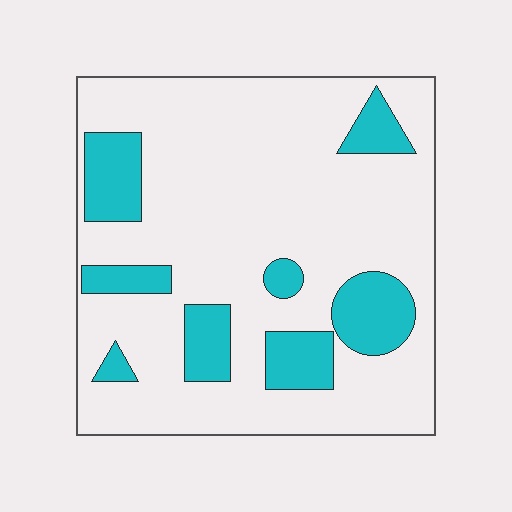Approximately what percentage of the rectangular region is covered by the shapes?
Approximately 20%.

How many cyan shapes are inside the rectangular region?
8.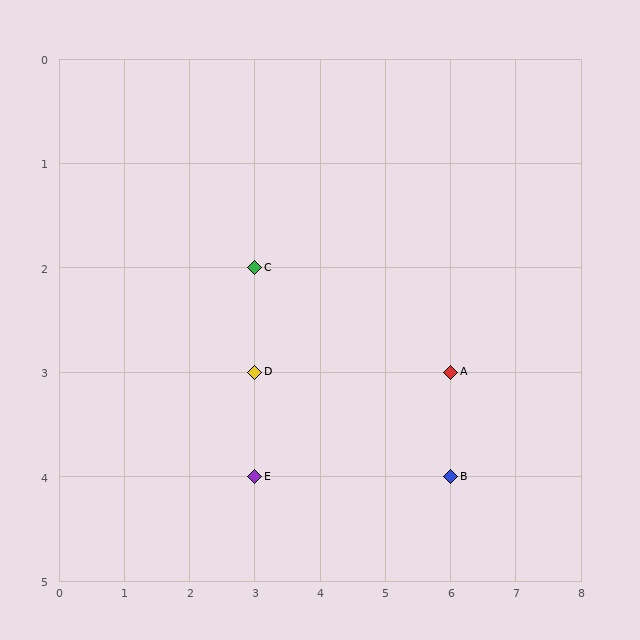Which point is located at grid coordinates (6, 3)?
Point A is at (6, 3).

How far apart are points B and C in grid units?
Points B and C are 3 columns and 2 rows apart (about 3.6 grid units diagonally).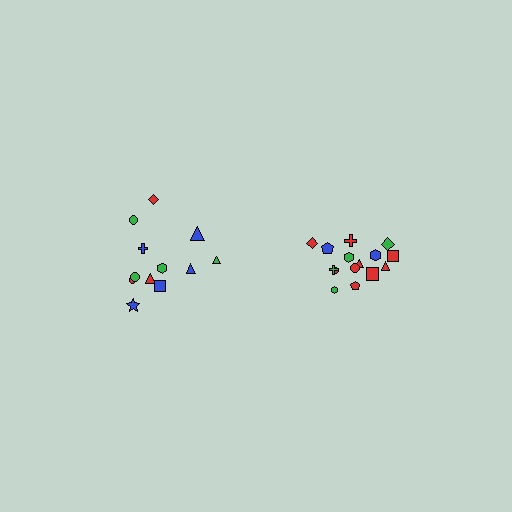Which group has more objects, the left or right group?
The right group.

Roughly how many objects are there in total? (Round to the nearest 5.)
Roughly 25 objects in total.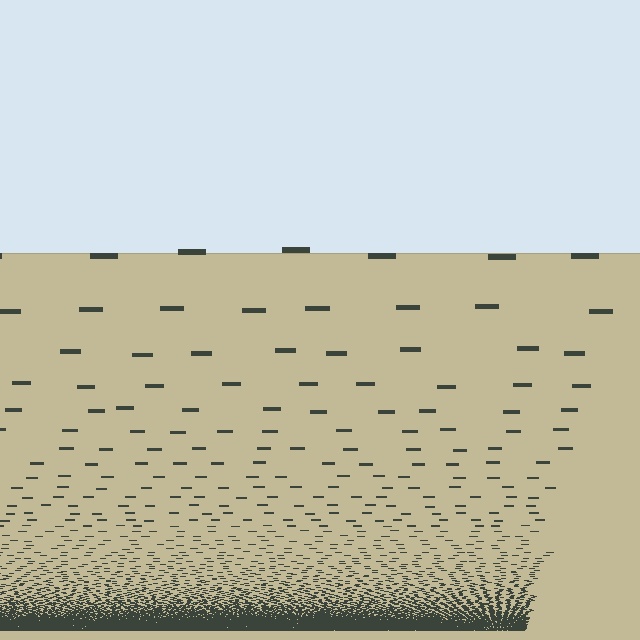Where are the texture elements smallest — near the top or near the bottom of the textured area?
Near the bottom.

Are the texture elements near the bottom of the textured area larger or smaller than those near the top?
Smaller. The gradient is inverted — elements near the bottom are smaller and denser.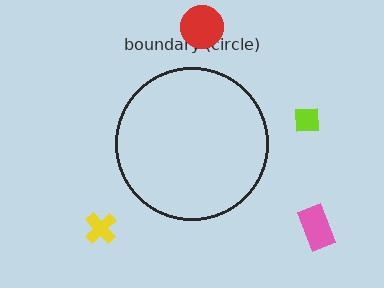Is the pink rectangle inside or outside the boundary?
Outside.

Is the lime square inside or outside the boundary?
Outside.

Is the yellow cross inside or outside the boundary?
Outside.